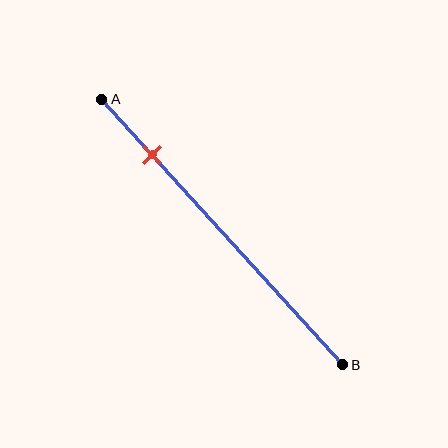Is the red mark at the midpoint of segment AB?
No, the mark is at about 20% from A, not at the 50% midpoint.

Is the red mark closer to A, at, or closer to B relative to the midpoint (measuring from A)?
The red mark is closer to point A than the midpoint of segment AB.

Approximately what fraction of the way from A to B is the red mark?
The red mark is approximately 20% of the way from A to B.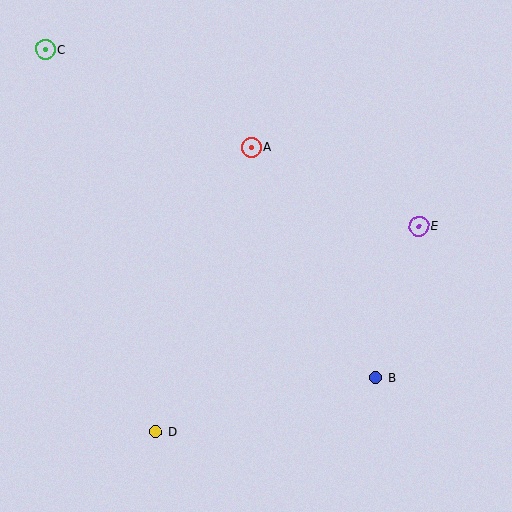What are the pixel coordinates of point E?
Point E is at (419, 226).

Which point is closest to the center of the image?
Point A at (251, 147) is closest to the center.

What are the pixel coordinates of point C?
Point C is at (46, 50).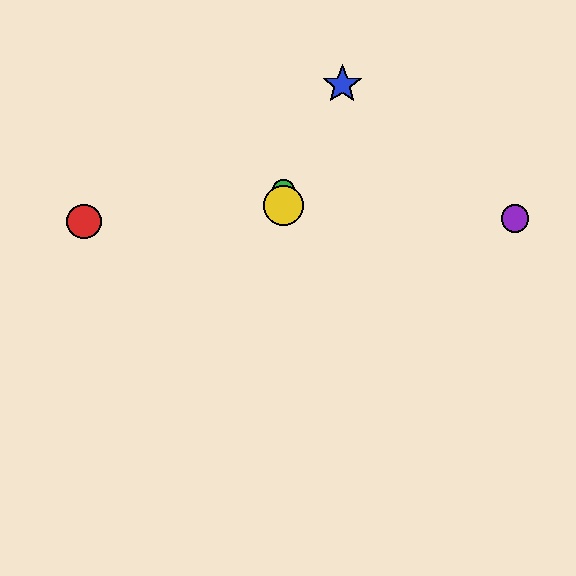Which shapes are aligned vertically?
The green circle, the yellow circle are aligned vertically.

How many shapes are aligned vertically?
2 shapes (the green circle, the yellow circle) are aligned vertically.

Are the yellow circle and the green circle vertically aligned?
Yes, both are at x≈284.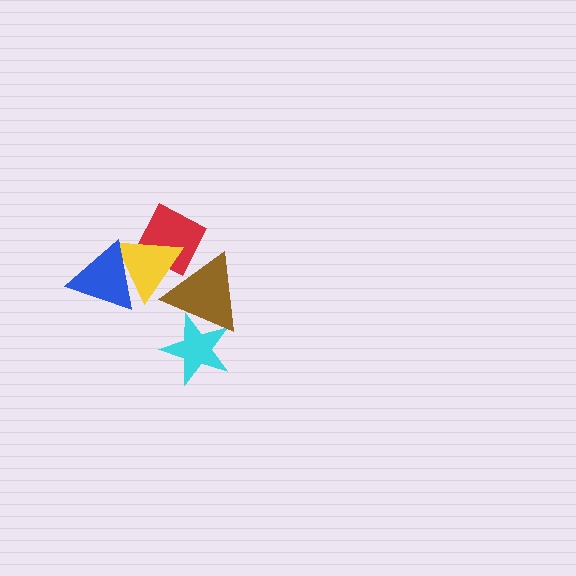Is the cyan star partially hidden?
Yes, it is partially covered by another shape.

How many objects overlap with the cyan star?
1 object overlaps with the cyan star.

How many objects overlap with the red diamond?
2 objects overlap with the red diamond.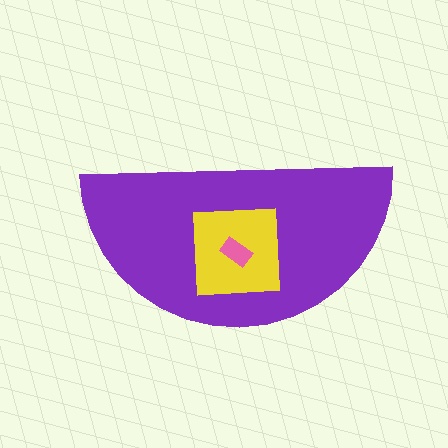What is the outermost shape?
The purple semicircle.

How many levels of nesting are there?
3.